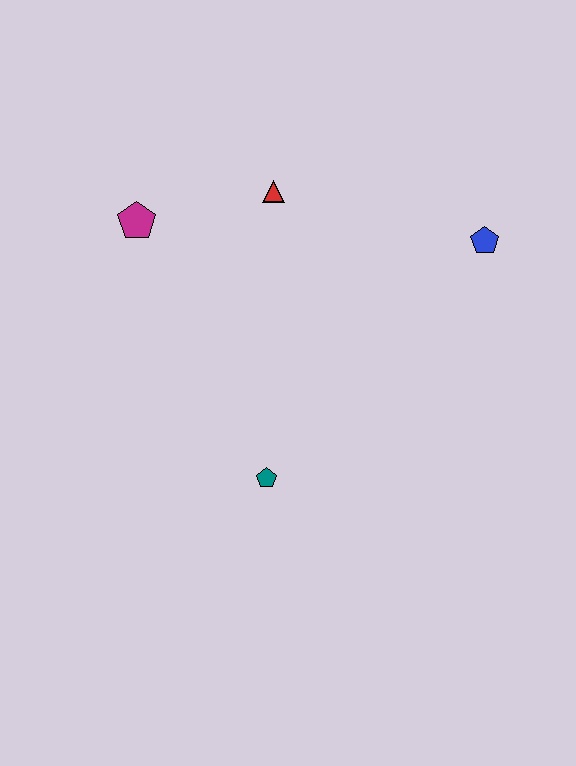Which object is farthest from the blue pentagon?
The magenta pentagon is farthest from the blue pentagon.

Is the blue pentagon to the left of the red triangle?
No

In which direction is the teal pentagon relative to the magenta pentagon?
The teal pentagon is below the magenta pentagon.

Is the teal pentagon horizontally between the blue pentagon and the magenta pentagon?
Yes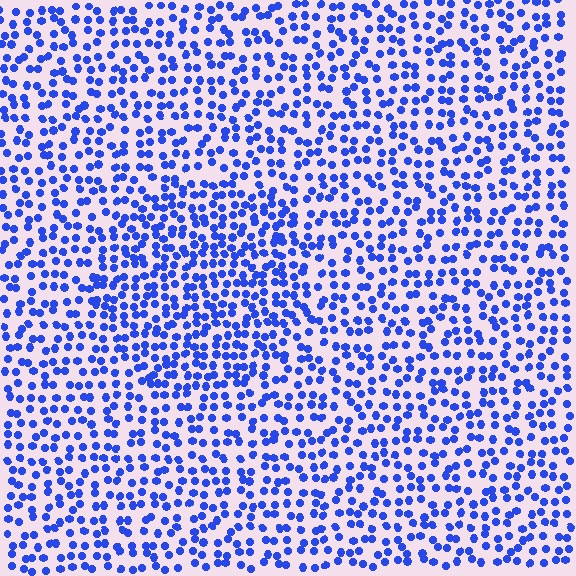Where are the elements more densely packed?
The elements are more densely packed inside the circle boundary.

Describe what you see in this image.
The image contains small blue elements arranged at two different densities. A circle-shaped region is visible where the elements are more densely packed than the surrounding area.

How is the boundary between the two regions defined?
The boundary is defined by a change in element density (approximately 1.5x ratio). All elements are the same color, size, and shape.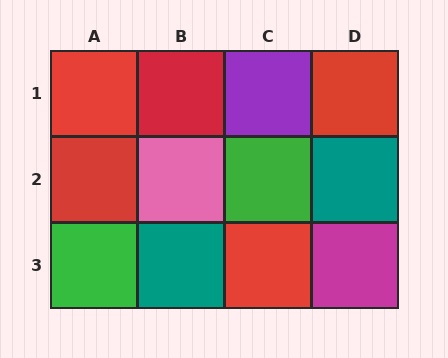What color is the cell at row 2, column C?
Green.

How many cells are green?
2 cells are green.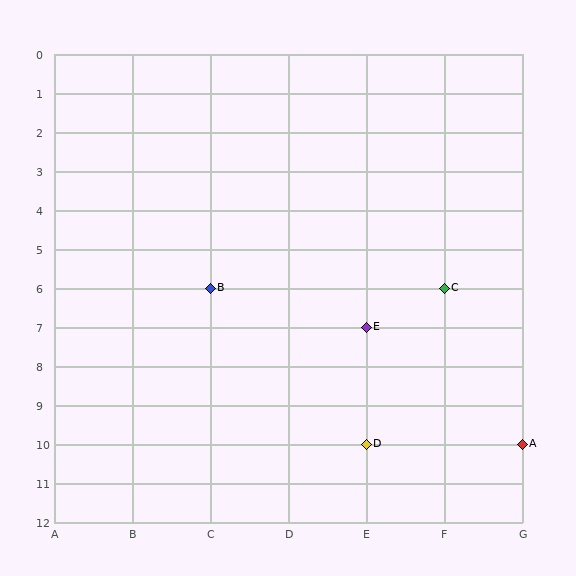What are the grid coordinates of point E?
Point E is at grid coordinates (E, 7).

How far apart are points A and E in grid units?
Points A and E are 2 columns and 3 rows apart (about 3.6 grid units diagonally).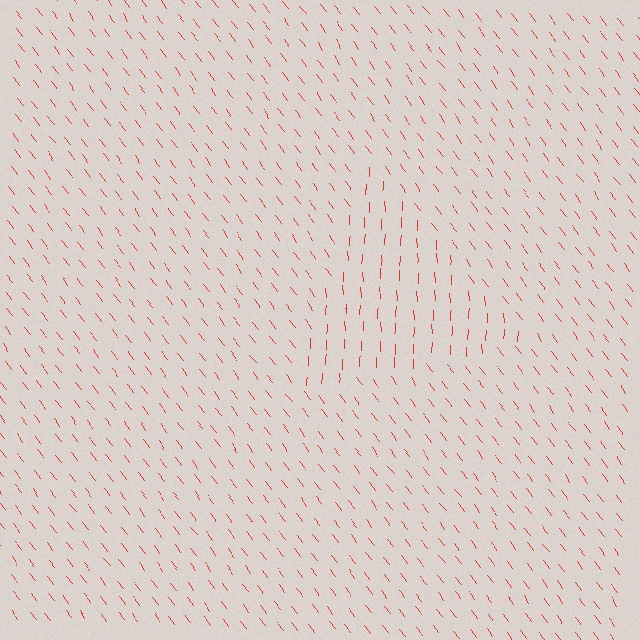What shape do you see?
I see a triangle.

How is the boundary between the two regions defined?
The boundary is defined purely by a change in line orientation (approximately 36 degrees difference). All lines are the same color and thickness.